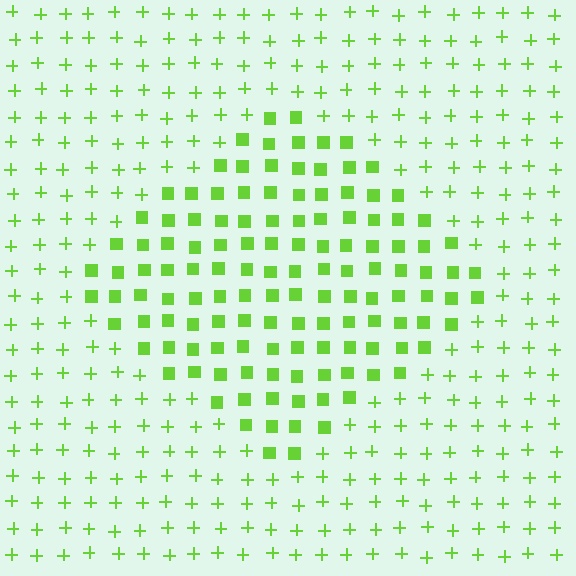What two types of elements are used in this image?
The image uses squares inside the diamond region and plus signs outside it.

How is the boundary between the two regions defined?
The boundary is defined by a change in element shape: squares inside vs. plus signs outside. All elements share the same color and spacing.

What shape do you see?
I see a diamond.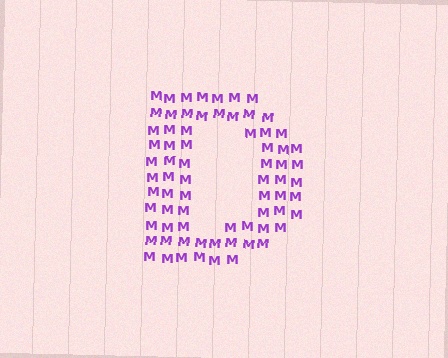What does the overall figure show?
The overall figure shows the letter D.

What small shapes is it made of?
It is made of small letter M's.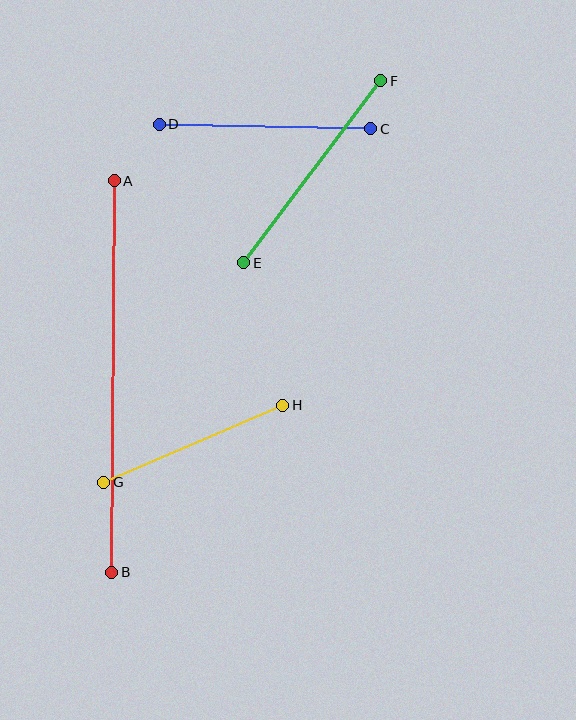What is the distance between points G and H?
The distance is approximately 195 pixels.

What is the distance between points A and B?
The distance is approximately 392 pixels.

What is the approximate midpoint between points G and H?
The midpoint is at approximately (193, 444) pixels.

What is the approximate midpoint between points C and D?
The midpoint is at approximately (265, 126) pixels.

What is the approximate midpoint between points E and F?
The midpoint is at approximately (312, 172) pixels.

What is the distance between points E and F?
The distance is approximately 228 pixels.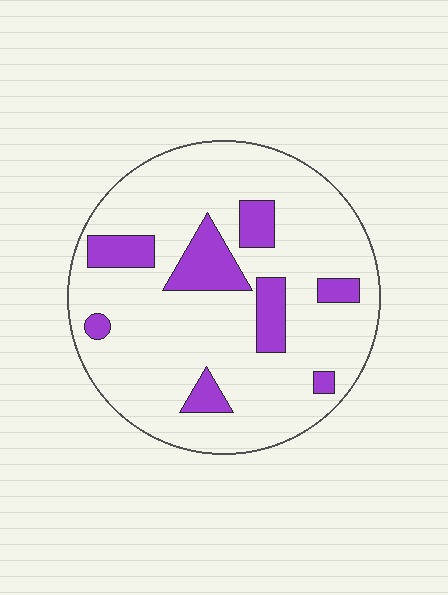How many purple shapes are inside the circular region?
8.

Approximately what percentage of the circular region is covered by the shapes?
Approximately 15%.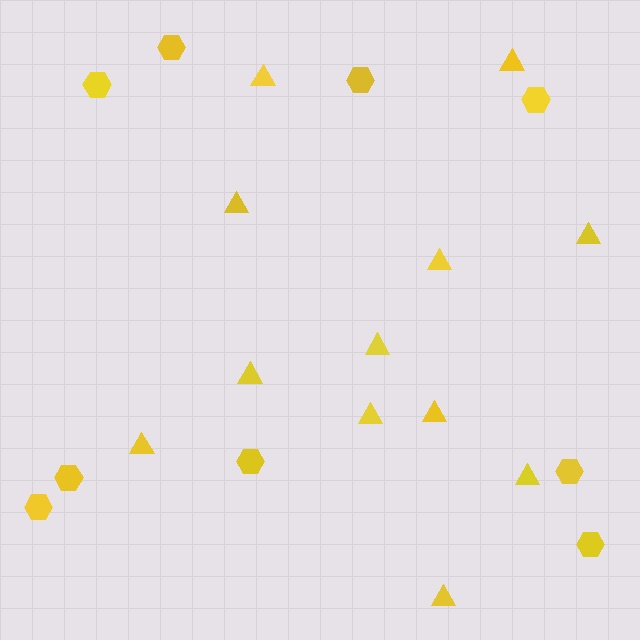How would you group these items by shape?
There are 2 groups: one group of triangles (12) and one group of hexagons (9).